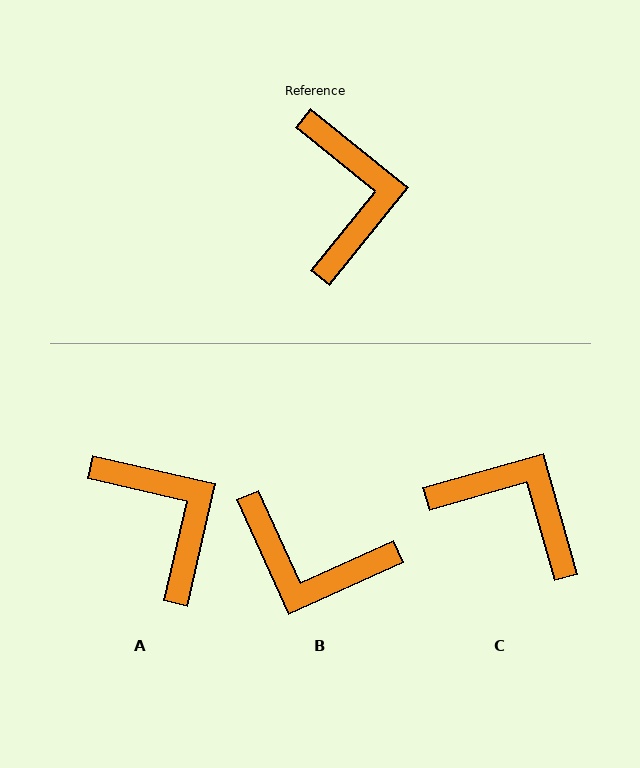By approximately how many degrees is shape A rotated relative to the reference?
Approximately 26 degrees counter-clockwise.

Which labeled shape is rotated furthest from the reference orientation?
B, about 117 degrees away.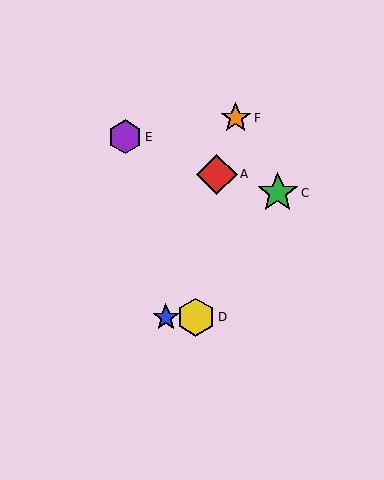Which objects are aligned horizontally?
Objects B, D are aligned horizontally.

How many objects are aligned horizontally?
2 objects (B, D) are aligned horizontally.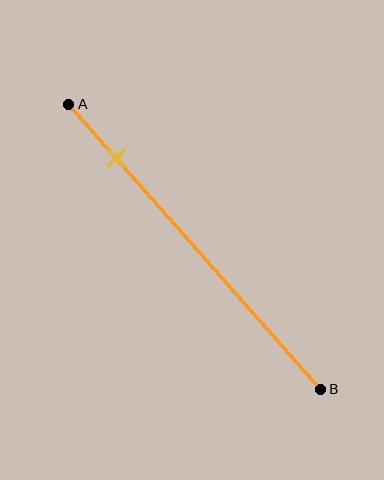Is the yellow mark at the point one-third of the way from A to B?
No, the mark is at about 20% from A, not at the 33% one-third point.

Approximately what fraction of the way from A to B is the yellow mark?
The yellow mark is approximately 20% of the way from A to B.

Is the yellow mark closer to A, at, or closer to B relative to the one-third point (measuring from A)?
The yellow mark is closer to point A than the one-third point of segment AB.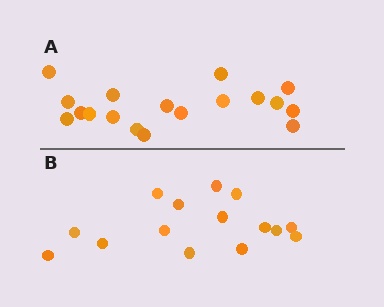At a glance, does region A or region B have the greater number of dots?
Region A (the top region) has more dots.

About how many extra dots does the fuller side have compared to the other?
Region A has just a few more — roughly 2 or 3 more dots than region B.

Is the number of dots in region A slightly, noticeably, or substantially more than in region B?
Region A has only slightly more — the two regions are fairly close. The ratio is roughly 1.2 to 1.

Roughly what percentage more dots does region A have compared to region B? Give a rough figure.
About 20% more.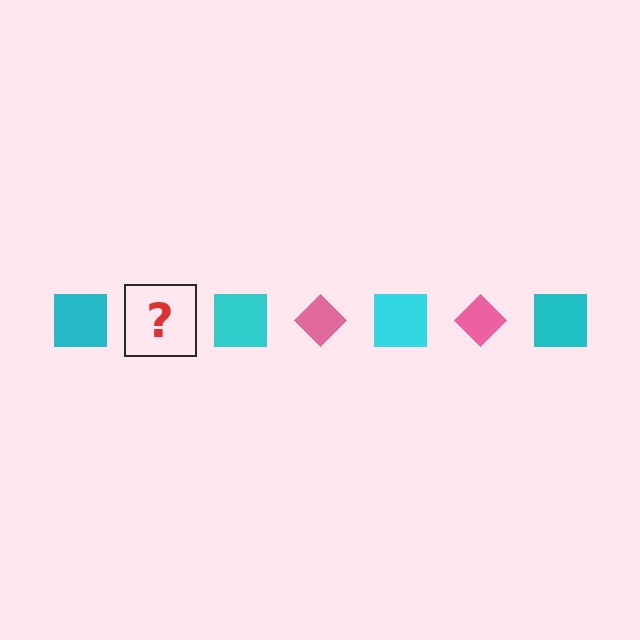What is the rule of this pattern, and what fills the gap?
The rule is that the pattern alternates between cyan square and pink diamond. The gap should be filled with a pink diamond.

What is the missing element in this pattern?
The missing element is a pink diamond.